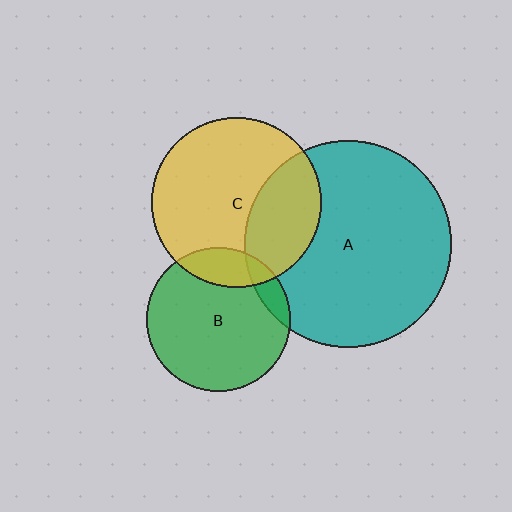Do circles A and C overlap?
Yes.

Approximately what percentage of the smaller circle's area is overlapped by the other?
Approximately 30%.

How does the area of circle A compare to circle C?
Approximately 1.5 times.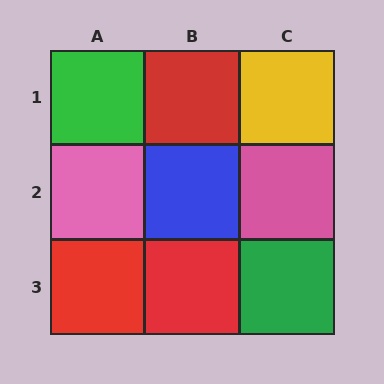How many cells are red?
3 cells are red.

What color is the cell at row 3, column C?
Green.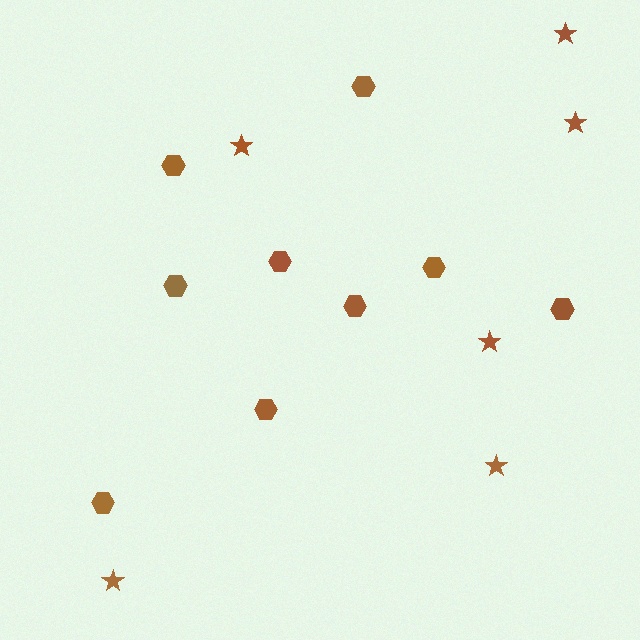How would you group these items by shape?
There are 2 groups: one group of stars (6) and one group of hexagons (9).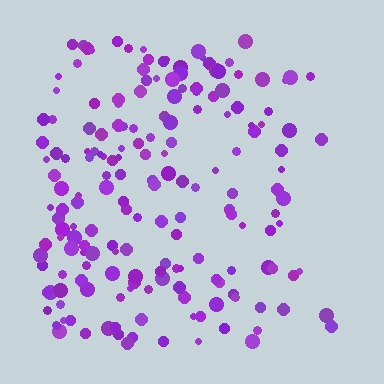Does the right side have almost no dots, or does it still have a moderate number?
Still a moderate number, just noticeably fewer than the left.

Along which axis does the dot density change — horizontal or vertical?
Horizontal.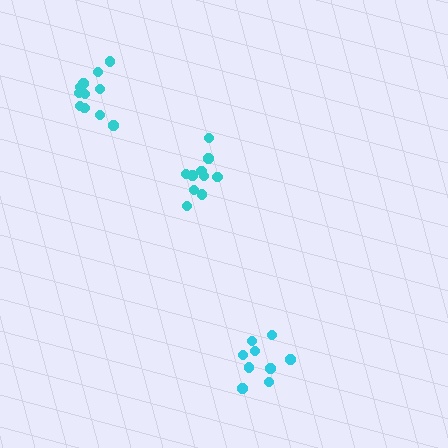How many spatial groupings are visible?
There are 3 spatial groupings.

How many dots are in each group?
Group 1: 9 dots, Group 2: 11 dots, Group 3: 11 dots (31 total).